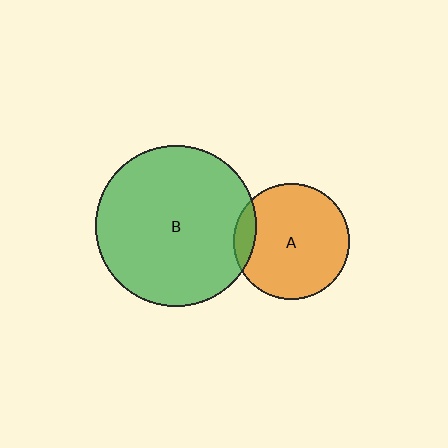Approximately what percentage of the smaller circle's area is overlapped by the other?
Approximately 10%.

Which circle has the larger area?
Circle B (green).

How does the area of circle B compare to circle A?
Approximately 1.9 times.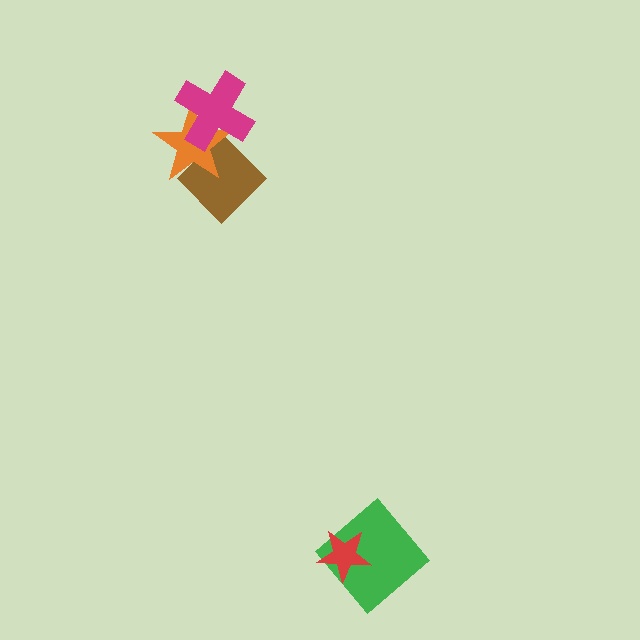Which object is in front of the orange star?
The magenta cross is in front of the orange star.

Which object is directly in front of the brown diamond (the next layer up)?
The orange star is directly in front of the brown diamond.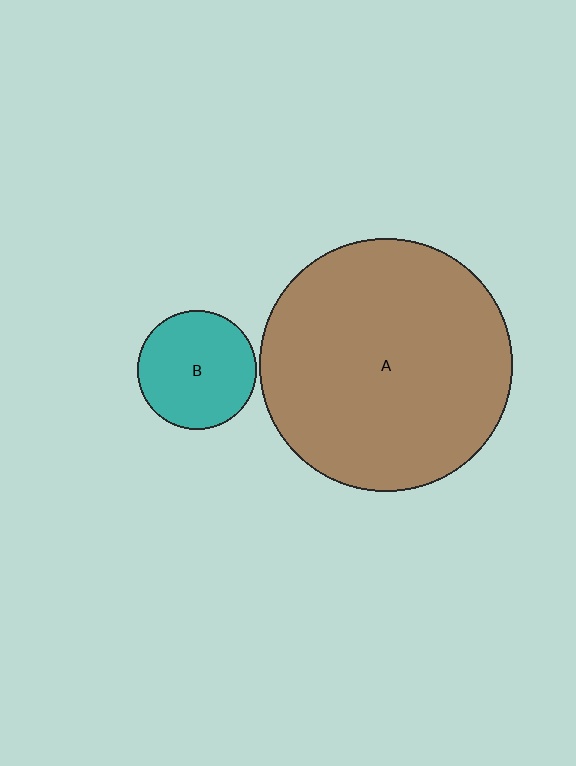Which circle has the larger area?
Circle A (brown).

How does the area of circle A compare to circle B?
Approximately 4.5 times.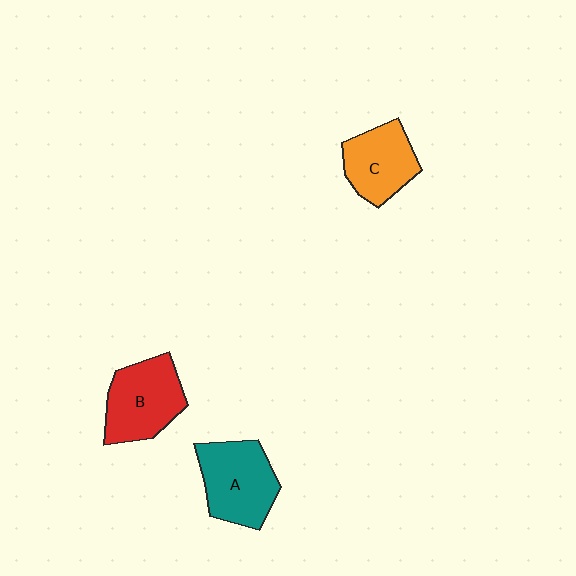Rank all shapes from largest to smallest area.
From largest to smallest: A (teal), B (red), C (orange).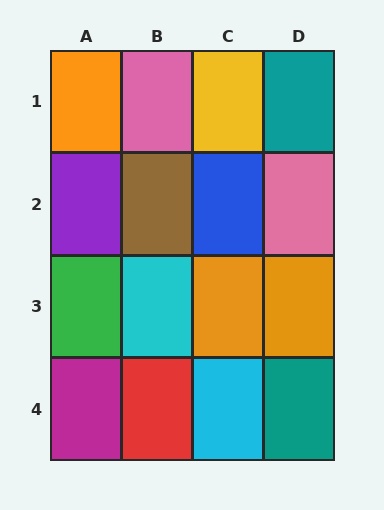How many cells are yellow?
1 cell is yellow.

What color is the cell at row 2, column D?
Pink.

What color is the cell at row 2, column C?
Blue.